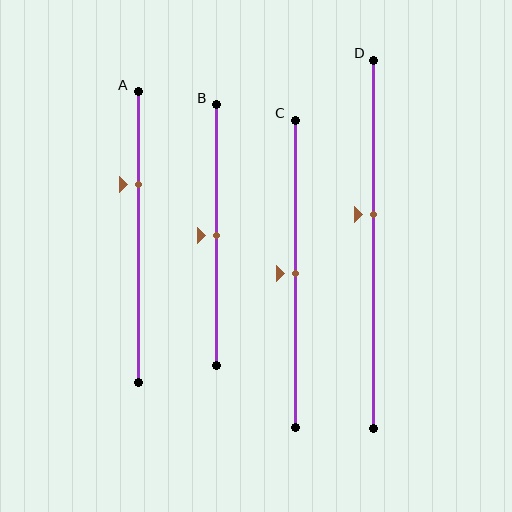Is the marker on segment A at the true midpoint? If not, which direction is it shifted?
No, the marker on segment A is shifted upward by about 18% of the segment length.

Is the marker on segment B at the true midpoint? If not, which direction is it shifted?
Yes, the marker on segment B is at the true midpoint.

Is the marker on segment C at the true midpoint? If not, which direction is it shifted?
Yes, the marker on segment C is at the true midpoint.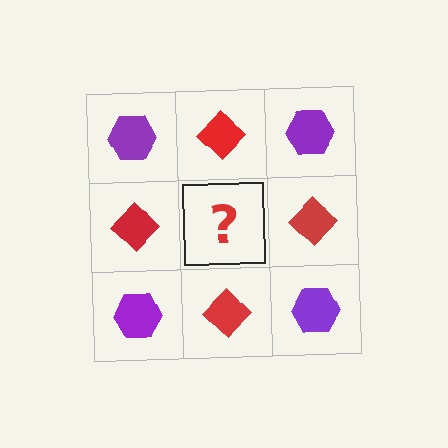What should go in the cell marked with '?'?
The missing cell should contain a purple hexagon.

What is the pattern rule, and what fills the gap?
The rule is that it alternates purple hexagon and red diamond in a checkerboard pattern. The gap should be filled with a purple hexagon.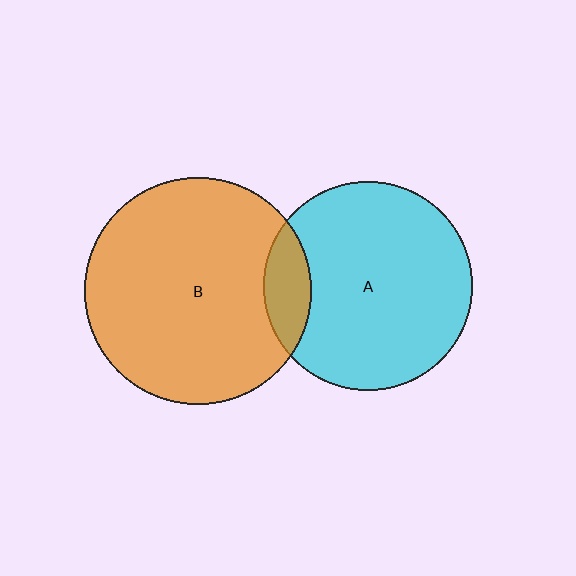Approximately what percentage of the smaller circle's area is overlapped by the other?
Approximately 15%.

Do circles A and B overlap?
Yes.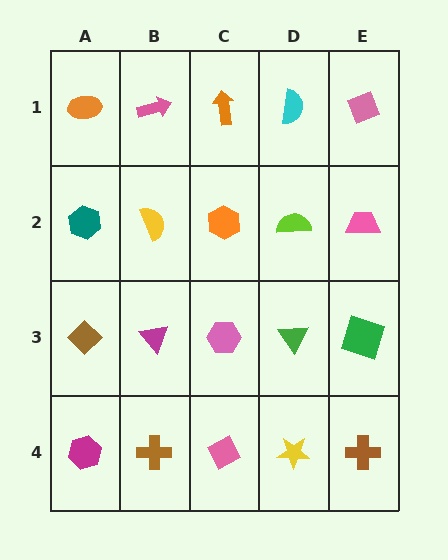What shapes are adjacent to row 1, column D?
A lime semicircle (row 2, column D), an orange arrow (row 1, column C), a pink diamond (row 1, column E).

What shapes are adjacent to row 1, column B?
A yellow semicircle (row 2, column B), an orange ellipse (row 1, column A), an orange arrow (row 1, column C).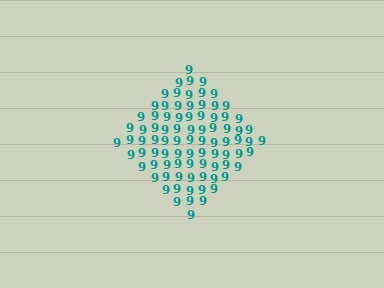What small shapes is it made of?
It is made of small digit 9's.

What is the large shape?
The large shape is a diamond.